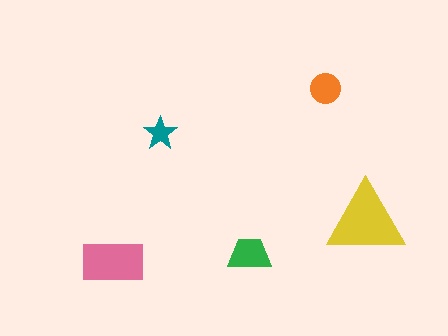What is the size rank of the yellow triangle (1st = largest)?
1st.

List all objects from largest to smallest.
The yellow triangle, the pink rectangle, the green trapezoid, the orange circle, the teal star.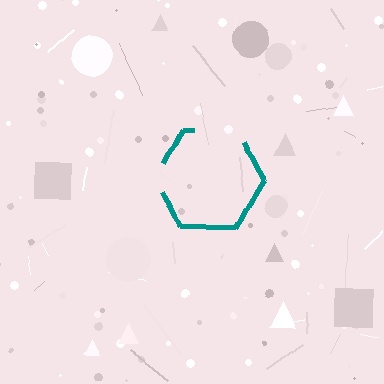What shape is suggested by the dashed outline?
The dashed outline suggests a hexagon.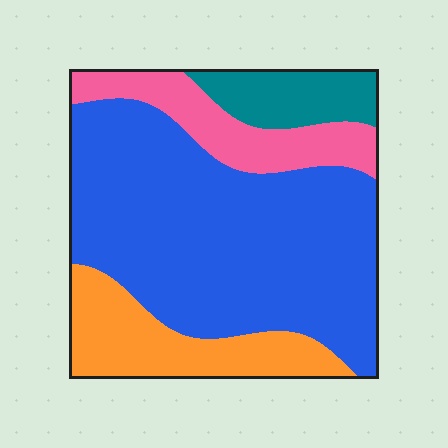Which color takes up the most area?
Blue, at roughly 60%.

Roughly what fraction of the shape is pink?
Pink covers roughly 15% of the shape.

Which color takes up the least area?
Teal, at roughly 10%.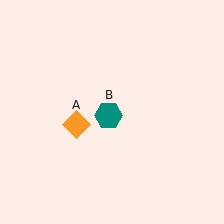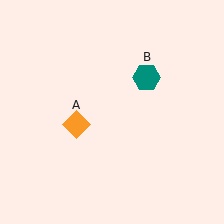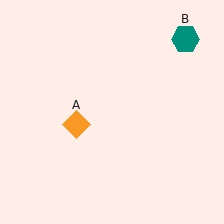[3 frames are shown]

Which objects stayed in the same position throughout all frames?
Orange diamond (object A) remained stationary.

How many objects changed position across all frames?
1 object changed position: teal hexagon (object B).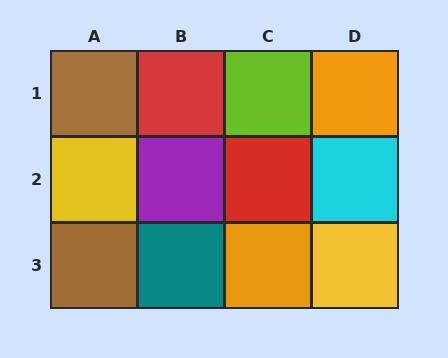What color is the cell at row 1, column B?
Red.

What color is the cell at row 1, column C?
Lime.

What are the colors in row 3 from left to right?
Brown, teal, orange, yellow.